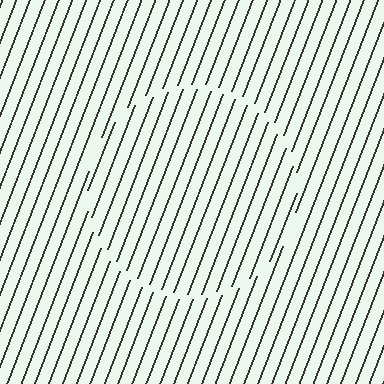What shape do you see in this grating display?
An illusory circle. The interior of the shape contains the same grating, shifted by half a period — the contour is defined by the phase discontinuity where line-ends from the inner and outer gratings abut.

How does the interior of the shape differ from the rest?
The interior of the shape contains the same grating, shifted by half a period — the contour is defined by the phase discontinuity where line-ends from the inner and outer gratings abut.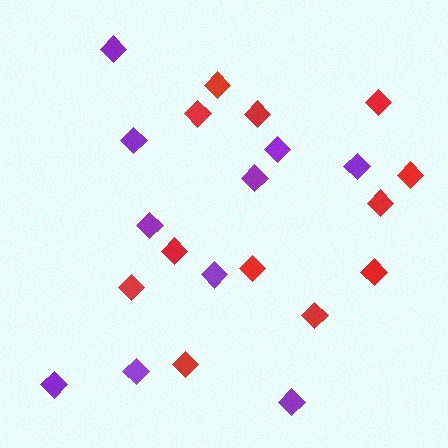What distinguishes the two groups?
There are 2 groups: one group of purple diamonds (10) and one group of red diamonds (12).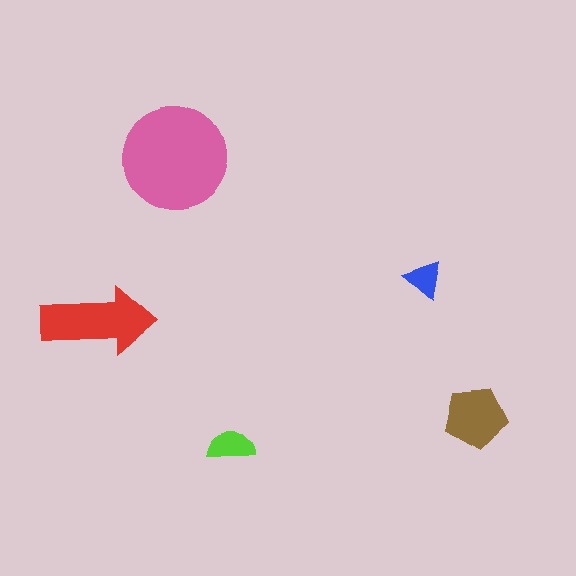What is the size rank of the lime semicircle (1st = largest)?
4th.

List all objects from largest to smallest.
The pink circle, the red arrow, the brown pentagon, the lime semicircle, the blue triangle.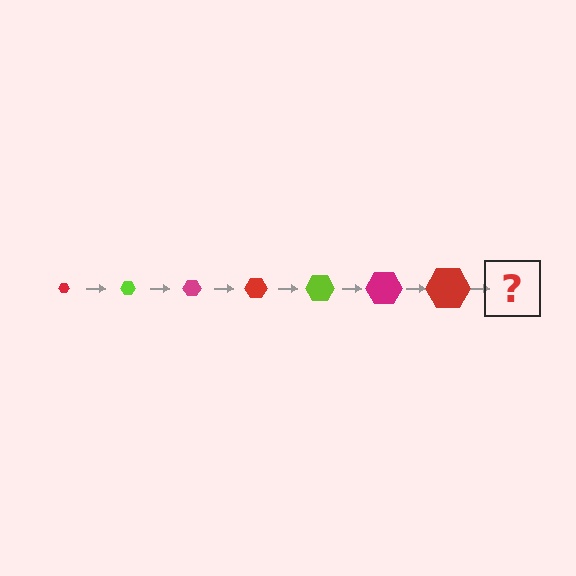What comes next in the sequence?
The next element should be a lime hexagon, larger than the previous one.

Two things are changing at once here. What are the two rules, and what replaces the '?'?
The two rules are that the hexagon grows larger each step and the color cycles through red, lime, and magenta. The '?' should be a lime hexagon, larger than the previous one.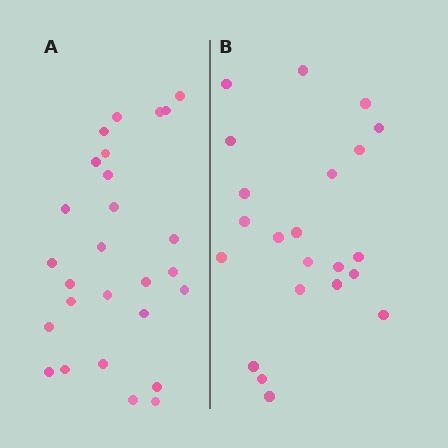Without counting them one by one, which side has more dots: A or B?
Region A (the left region) has more dots.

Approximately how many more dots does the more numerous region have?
Region A has about 5 more dots than region B.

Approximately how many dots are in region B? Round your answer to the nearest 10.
About 20 dots. (The exact count is 22, which rounds to 20.)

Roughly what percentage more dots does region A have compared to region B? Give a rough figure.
About 25% more.